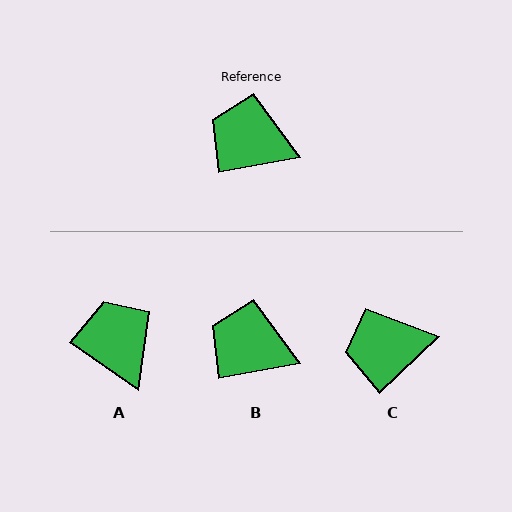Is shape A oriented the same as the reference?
No, it is off by about 45 degrees.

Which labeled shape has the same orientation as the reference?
B.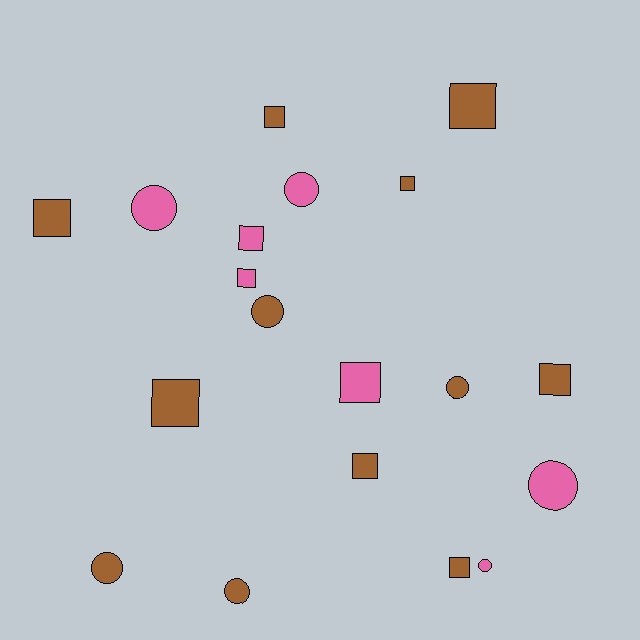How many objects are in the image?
There are 19 objects.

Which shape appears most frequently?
Square, with 11 objects.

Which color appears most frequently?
Brown, with 12 objects.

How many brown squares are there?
There are 8 brown squares.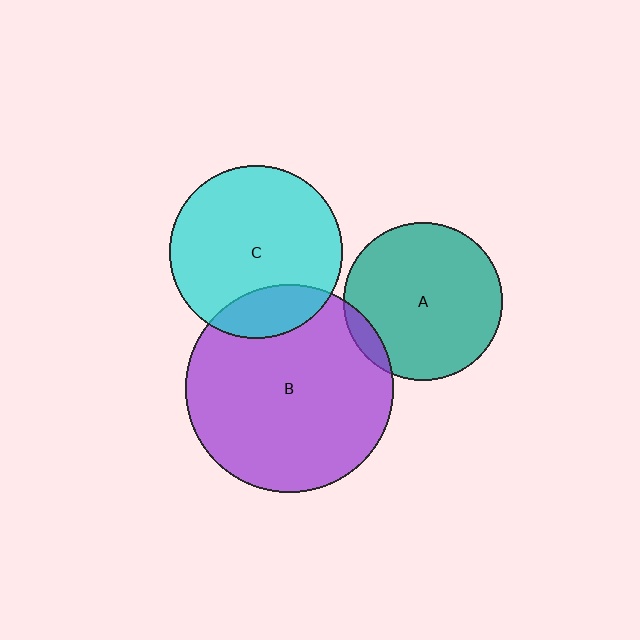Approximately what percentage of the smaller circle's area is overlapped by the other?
Approximately 5%.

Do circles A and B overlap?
Yes.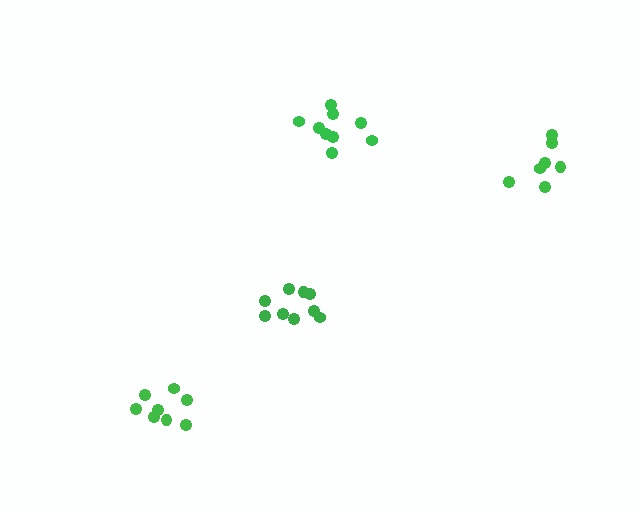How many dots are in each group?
Group 1: 9 dots, Group 2: 8 dots, Group 3: 10 dots, Group 4: 7 dots (34 total).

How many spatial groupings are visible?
There are 4 spatial groupings.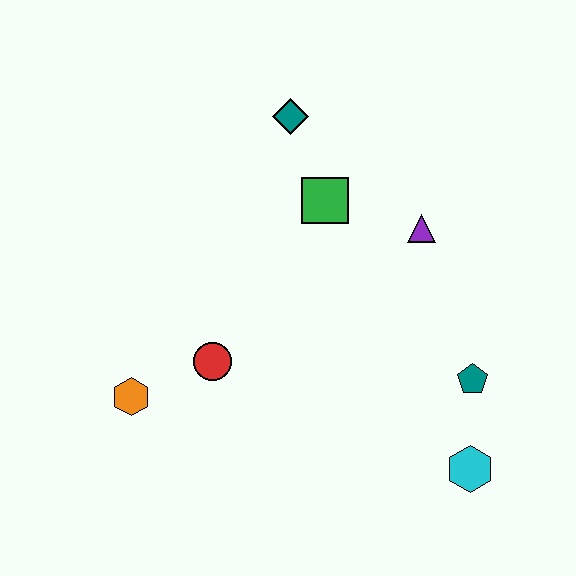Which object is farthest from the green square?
The cyan hexagon is farthest from the green square.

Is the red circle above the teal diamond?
No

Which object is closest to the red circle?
The orange hexagon is closest to the red circle.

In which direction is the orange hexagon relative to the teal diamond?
The orange hexagon is below the teal diamond.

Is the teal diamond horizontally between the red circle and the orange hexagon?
No